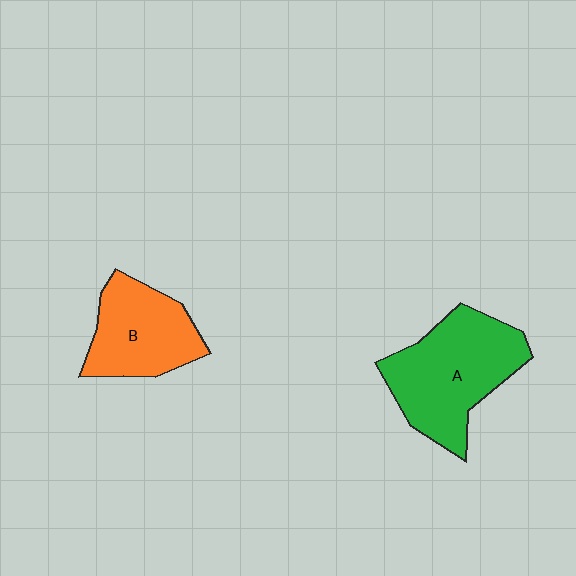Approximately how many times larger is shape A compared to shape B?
Approximately 1.4 times.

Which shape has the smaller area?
Shape B (orange).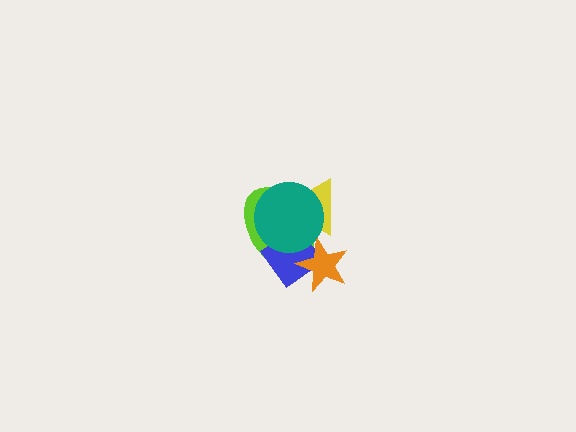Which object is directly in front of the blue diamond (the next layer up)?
The orange star is directly in front of the blue diamond.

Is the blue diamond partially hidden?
Yes, it is partially covered by another shape.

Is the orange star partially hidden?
No, no other shape covers it.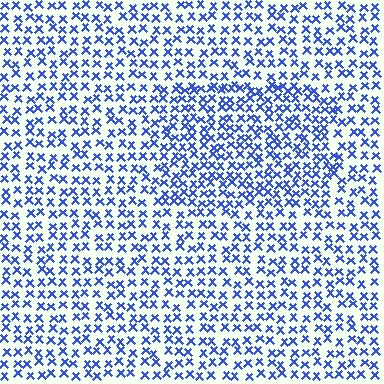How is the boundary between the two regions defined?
The boundary is defined by a change in element density (approximately 1.5x ratio). All elements are the same color, size, and shape.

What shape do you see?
I see a rectangle.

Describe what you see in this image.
The image contains small blue elements arranged at two different densities. A rectangle-shaped region is visible where the elements are more densely packed than the surrounding area.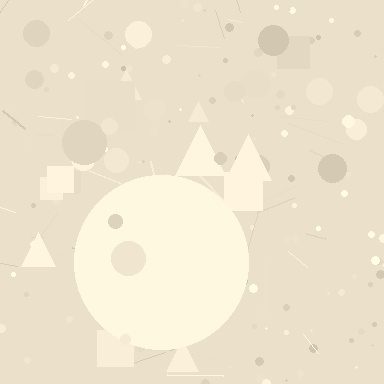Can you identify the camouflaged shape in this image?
The camouflaged shape is a circle.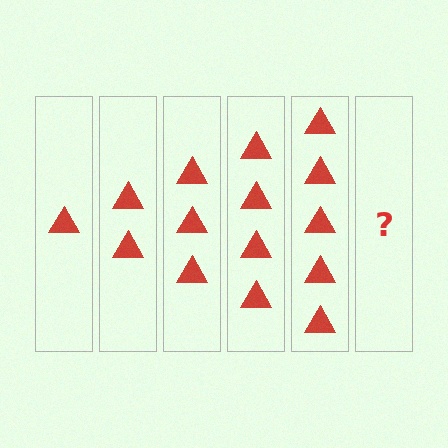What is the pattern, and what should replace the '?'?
The pattern is that each step adds one more triangle. The '?' should be 6 triangles.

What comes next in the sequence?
The next element should be 6 triangles.